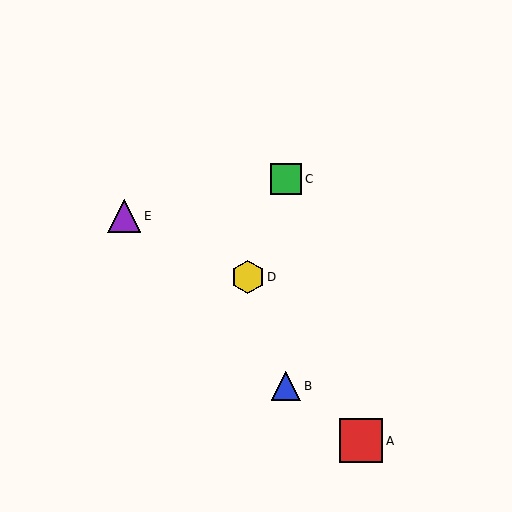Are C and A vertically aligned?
No, C is at x≈286 and A is at x≈361.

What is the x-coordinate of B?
Object B is at x≈286.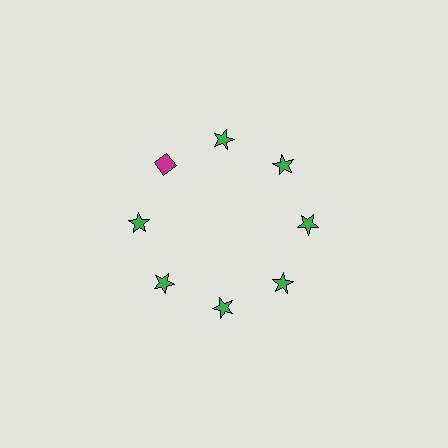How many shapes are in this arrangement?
There are 8 shapes arranged in a ring pattern.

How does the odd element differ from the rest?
It differs in both color (magenta instead of green) and shape (diamond instead of star).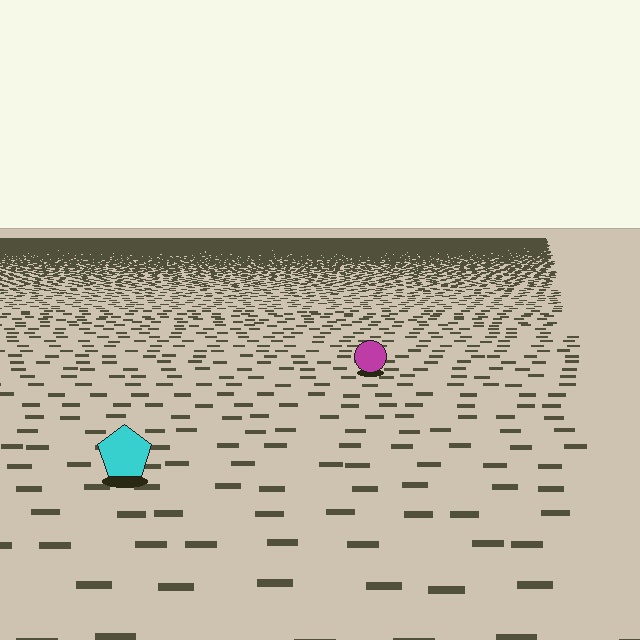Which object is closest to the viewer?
The cyan pentagon is closest. The texture marks near it are larger and more spread out.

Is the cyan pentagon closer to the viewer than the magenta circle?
Yes. The cyan pentagon is closer — you can tell from the texture gradient: the ground texture is coarser near it.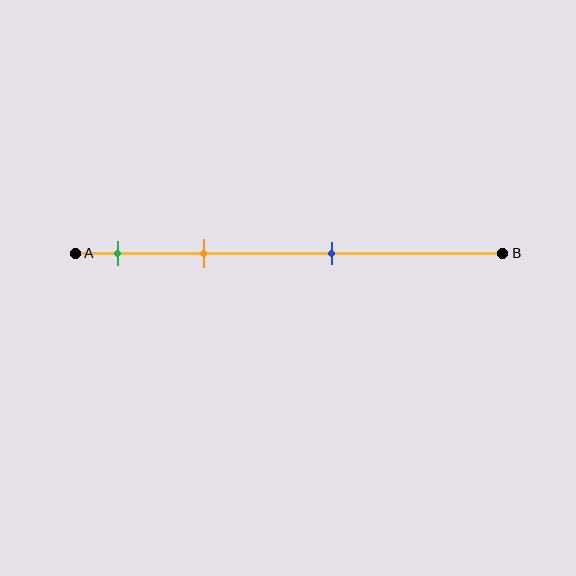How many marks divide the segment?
There are 3 marks dividing the segment.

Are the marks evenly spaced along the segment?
No, the marks are not evenly spaced.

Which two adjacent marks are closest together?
The green and orange marks are the closest adjacent pair.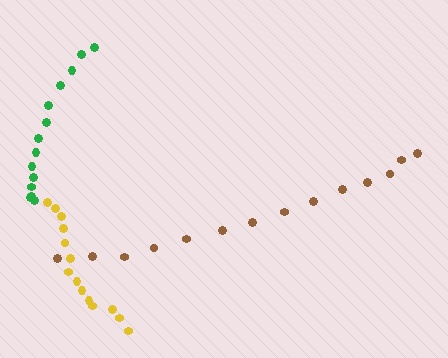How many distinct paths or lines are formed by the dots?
There are 3 distinct paths.